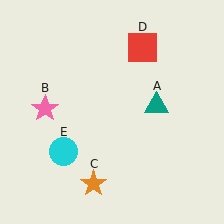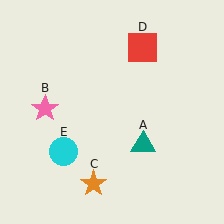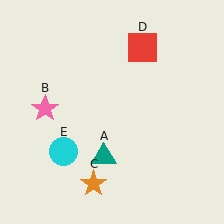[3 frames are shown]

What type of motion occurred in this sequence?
The teal triangle (object A) rotated clockwise around the center of the scene.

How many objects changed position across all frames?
1 object changed position: teal triangle (object A).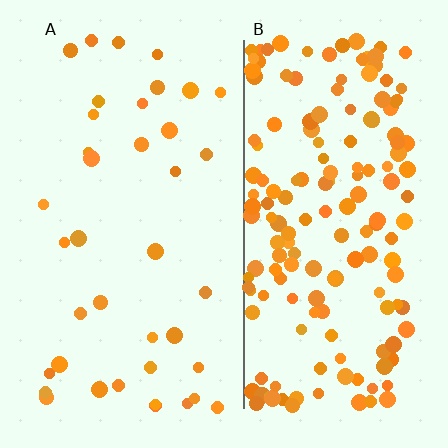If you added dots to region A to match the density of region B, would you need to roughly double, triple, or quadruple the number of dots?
Approximately quadruple.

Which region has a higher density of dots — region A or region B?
B (the right).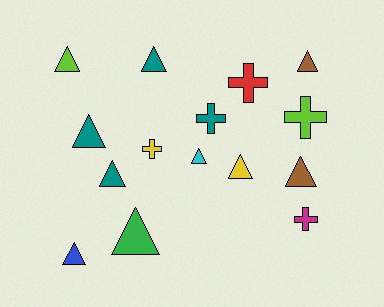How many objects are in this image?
There are 15 objects.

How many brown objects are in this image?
There are 2 brown objects.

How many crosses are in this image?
There are 5 crosses.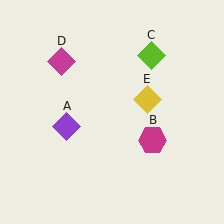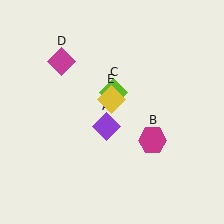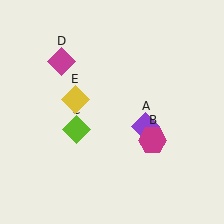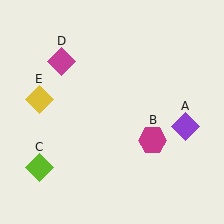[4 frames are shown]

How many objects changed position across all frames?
3 objects changed position: purple diamond (object A), lime diamond (object C), yellow diamond (object E).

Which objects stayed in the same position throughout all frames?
Magenta hexagon (object B) and magenta diamond (object D) remained stationary.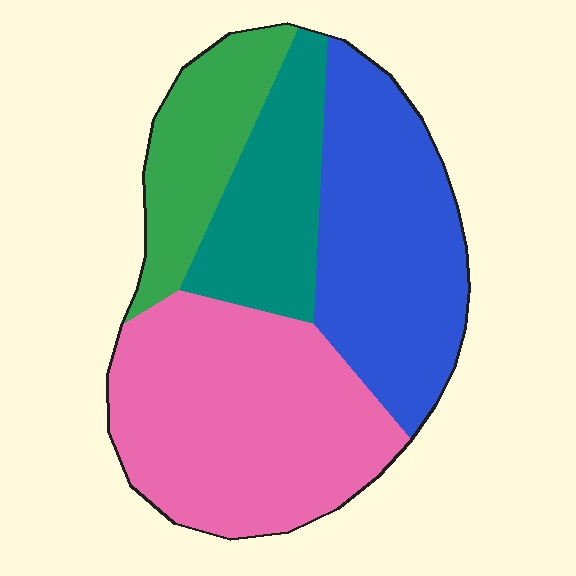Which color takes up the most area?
Pink, at roughly 40%.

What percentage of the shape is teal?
Teal covers 17% of the shape.